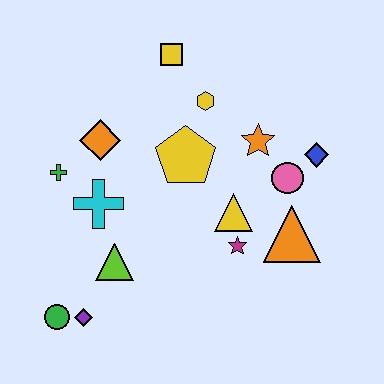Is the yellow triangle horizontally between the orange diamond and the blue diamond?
Yes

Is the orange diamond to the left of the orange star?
Yes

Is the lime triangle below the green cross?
Yes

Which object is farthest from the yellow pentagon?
The green circle is farthest from the yellow pentagon.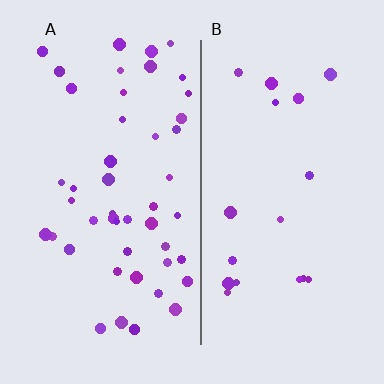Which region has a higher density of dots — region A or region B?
A (the left).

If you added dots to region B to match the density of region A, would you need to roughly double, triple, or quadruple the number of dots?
Approximately triple.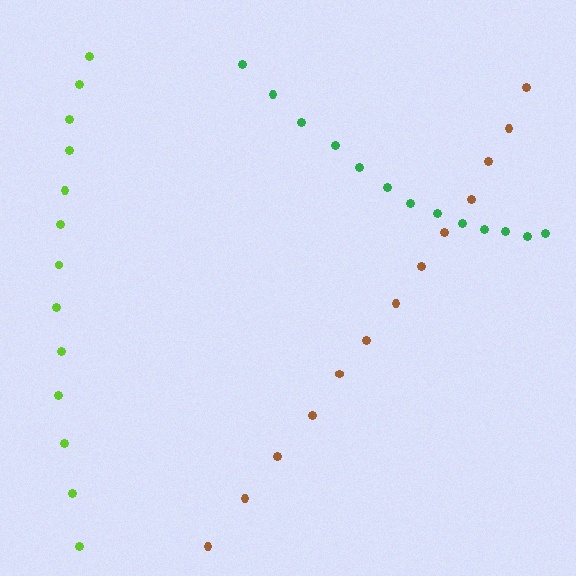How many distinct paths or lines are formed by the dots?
There are 3 distinct paths.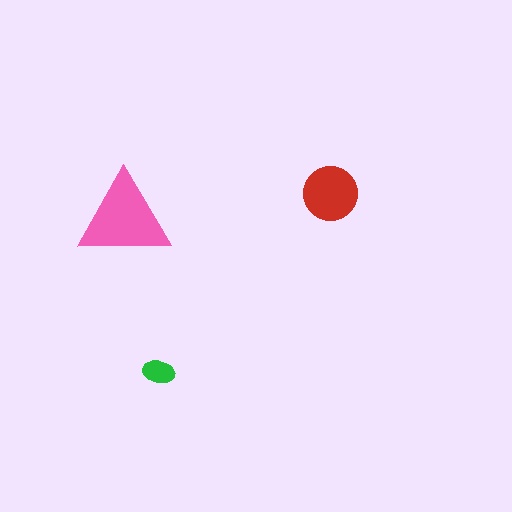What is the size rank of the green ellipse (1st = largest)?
3rd.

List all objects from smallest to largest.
The green ellipse, the red circle, the pink triangle.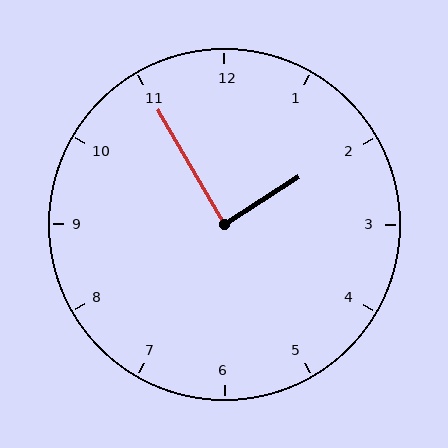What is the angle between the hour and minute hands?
Approximately 88 degrees.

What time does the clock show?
1:55.